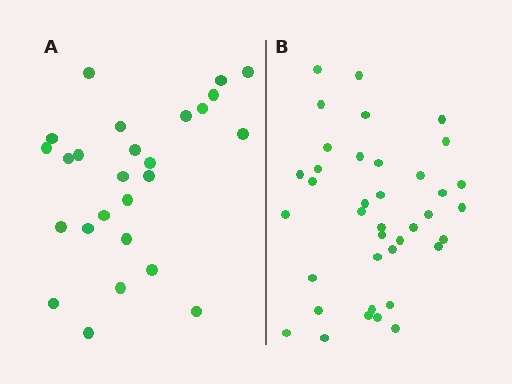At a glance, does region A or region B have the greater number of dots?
Region B (the right region) has more dots.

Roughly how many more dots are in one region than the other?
Region B has roughly 12 or so more dots than region A.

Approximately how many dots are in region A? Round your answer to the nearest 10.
About 30 dots. (The exact count is 26, which rounds to 30.)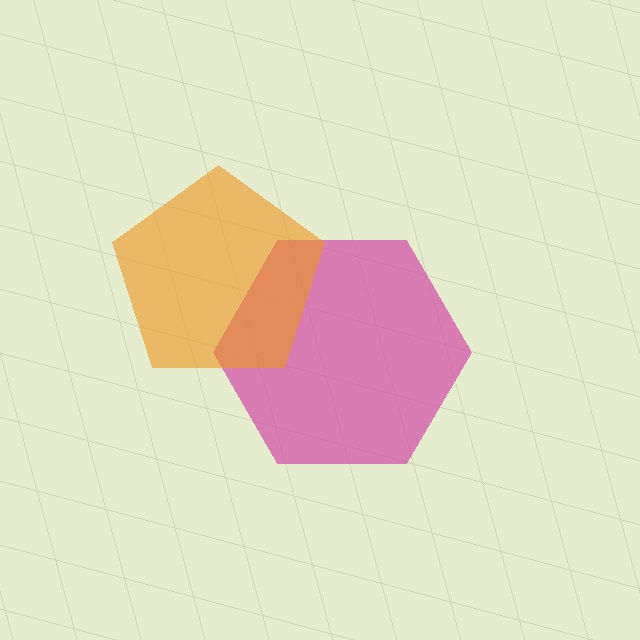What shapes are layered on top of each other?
The layered shapes are: a magenta hexagon, an orange pentagon.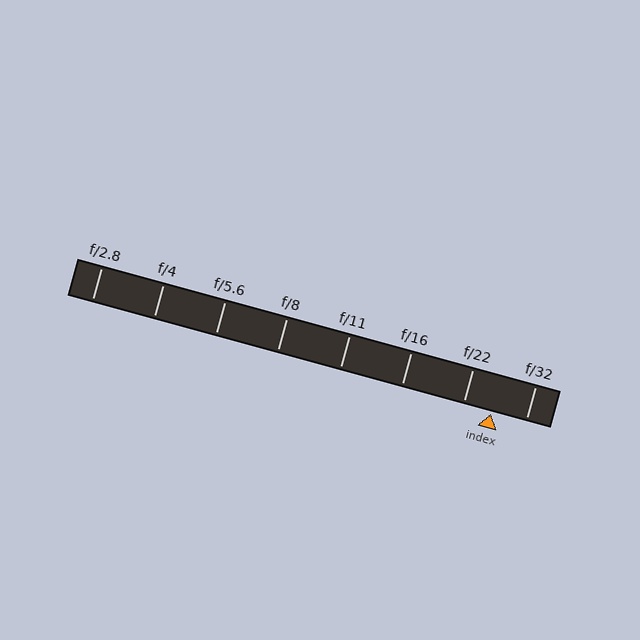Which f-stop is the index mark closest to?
The index mark is closest to f/22.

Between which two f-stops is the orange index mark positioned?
The index mark is between f/22 and f/32.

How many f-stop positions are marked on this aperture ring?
There are 8 f-stop positions marked.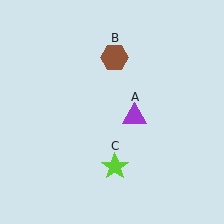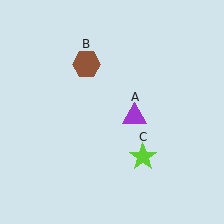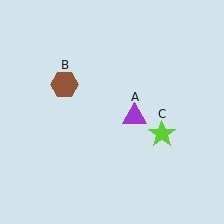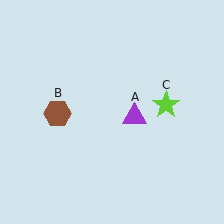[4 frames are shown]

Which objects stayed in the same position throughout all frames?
Purple triangle (object A) remained stationary.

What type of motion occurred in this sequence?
The brown hexagon (object B), lime star (object C) rotated counterclockwise around the center of the scene.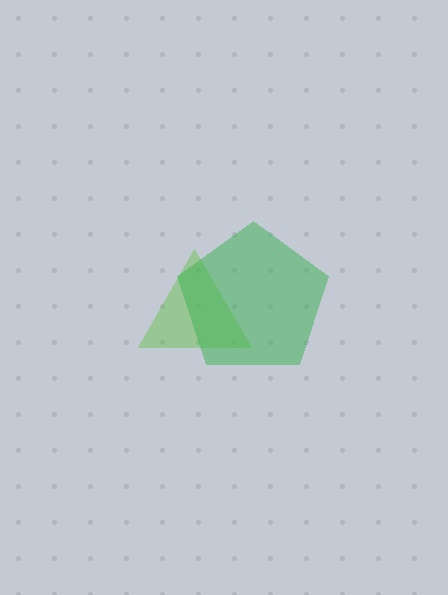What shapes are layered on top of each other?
The layered shapes are: a lime triangle, a green pentagon.